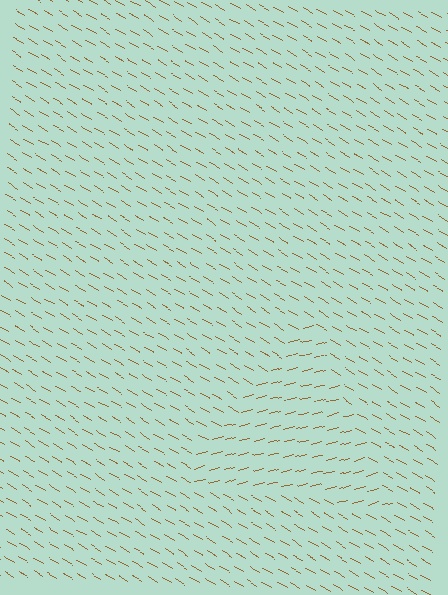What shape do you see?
I see a triangle.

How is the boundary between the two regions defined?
The boundary is defined purely by a change in line orientation (approximately 45 degrees difference). All lines are the same color and thickness.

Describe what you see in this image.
The image is filled with small brown line segments. A triangle region in the image has lines oriented differently from the surrounding lines, creating a visible texture boundary.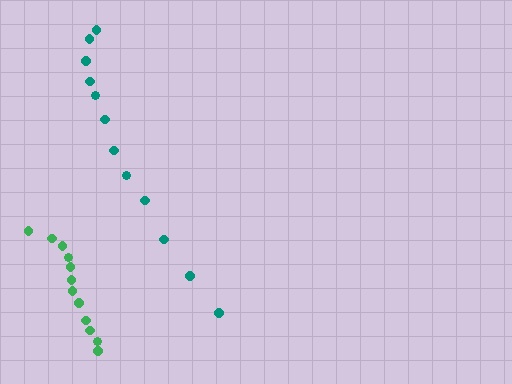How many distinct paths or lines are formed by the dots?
There are 2 distinct paths.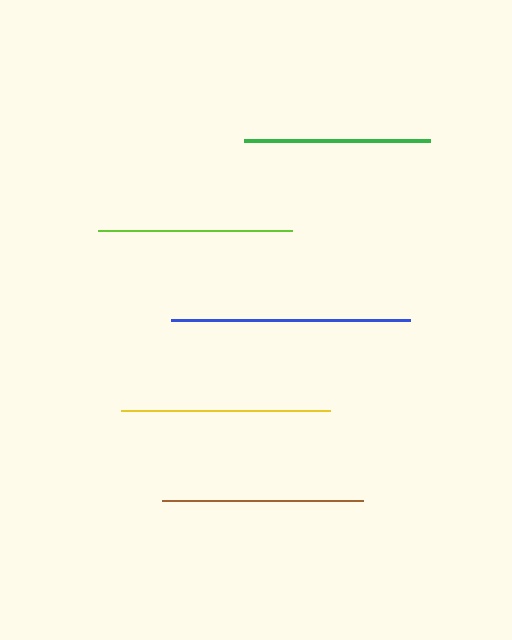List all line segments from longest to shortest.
From longest to shortest: blue, yellow, brown, lime, green.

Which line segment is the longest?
The blue line is the longest at approximately 239 pixels.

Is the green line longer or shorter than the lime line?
The lime line is longer than the green line.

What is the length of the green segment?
The green segment is approximately 186 pixels long.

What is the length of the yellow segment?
The yellow segment is approximately 209 pixels long.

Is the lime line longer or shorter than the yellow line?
The yellow line is longer than the lime line.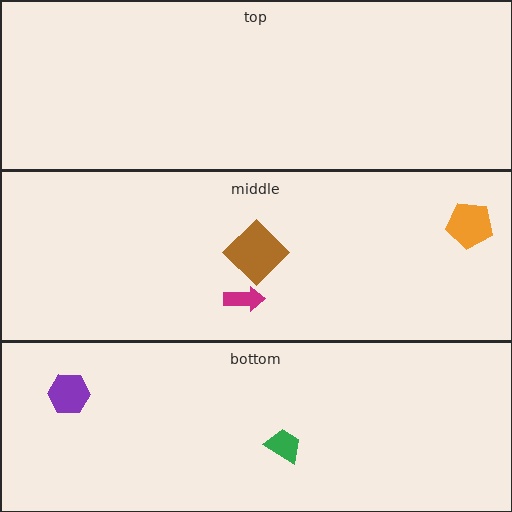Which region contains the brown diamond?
The middle region.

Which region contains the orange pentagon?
The middle region.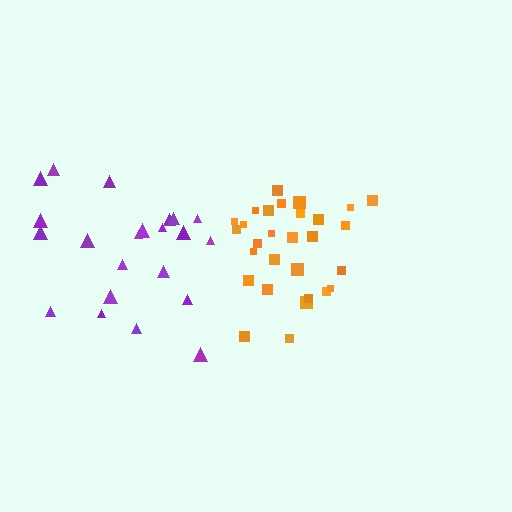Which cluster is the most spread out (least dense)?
Purple.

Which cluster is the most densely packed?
Orange.